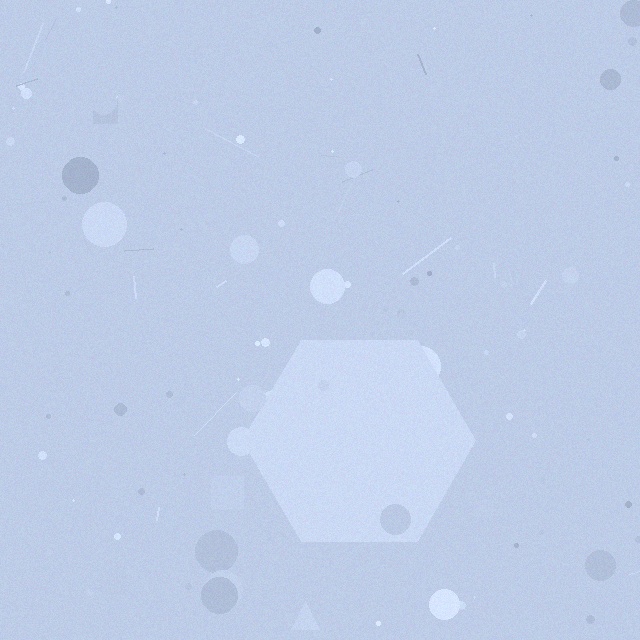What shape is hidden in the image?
A hexagon is hidden in the image.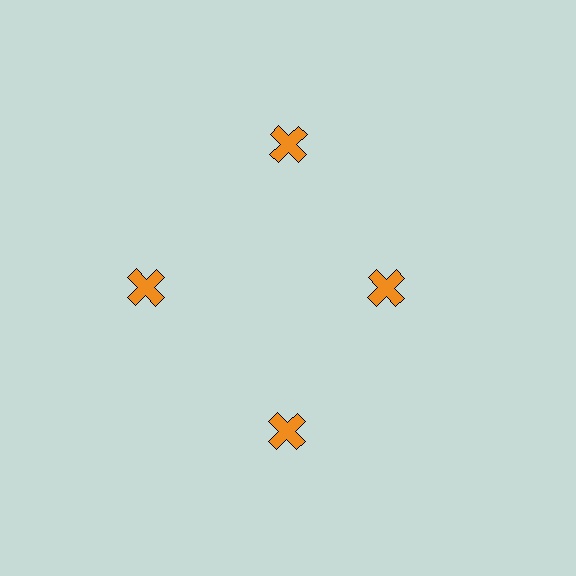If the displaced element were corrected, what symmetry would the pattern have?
It would have 4-fold rotational symmetry — the pattern would map onto itself every 90 degrees.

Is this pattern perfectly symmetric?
No. The 4 orange crosses are arranged in a ring, but one element near the 3 o'clock position is pulled inward toward the center, breaking the 4-fold rotational symmetry.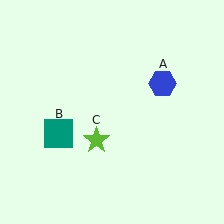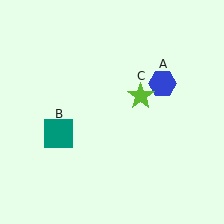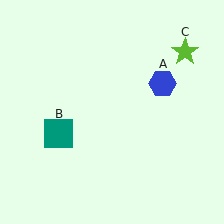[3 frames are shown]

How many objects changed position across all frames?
1 object changed position: lime star (object C).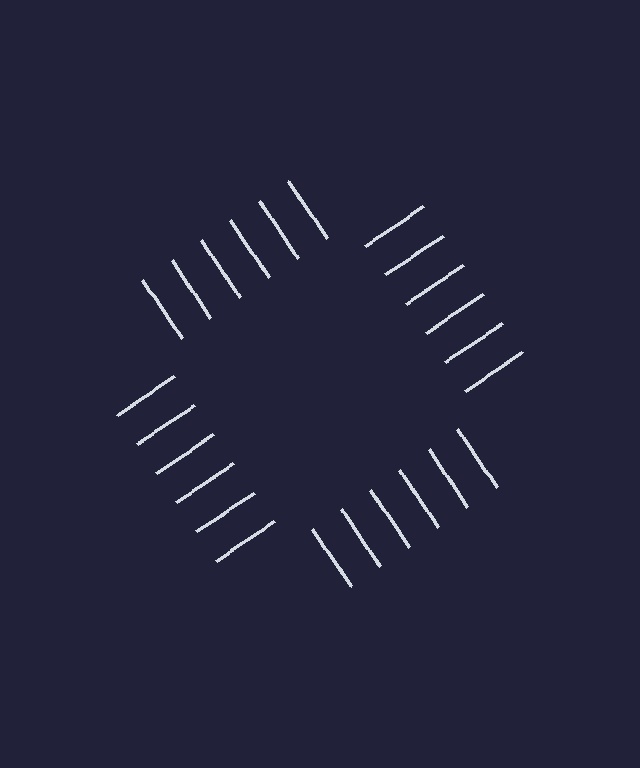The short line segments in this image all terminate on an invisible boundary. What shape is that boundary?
An illusory square — the line segments terminate on its edges but no continuous stroke is drawn.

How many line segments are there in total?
24 — 6 along each of the 4 edges.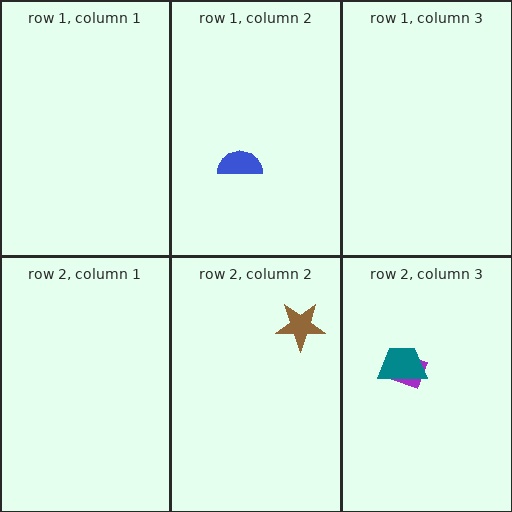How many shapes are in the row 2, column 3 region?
2.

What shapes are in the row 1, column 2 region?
The blue semicircle.